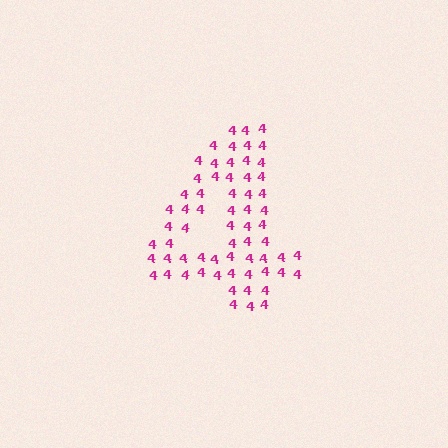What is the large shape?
The large shape is the digit 4.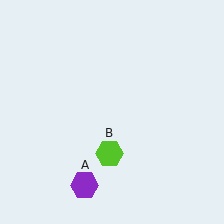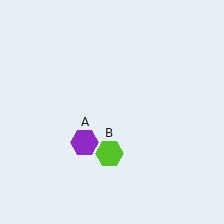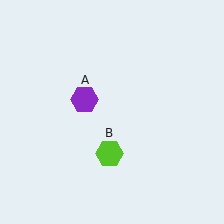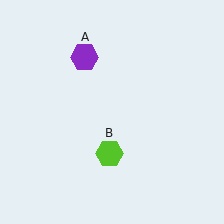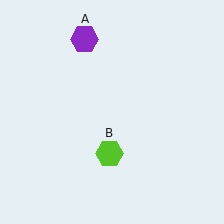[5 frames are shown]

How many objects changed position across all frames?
1 object changed position: purple hexagon (object A).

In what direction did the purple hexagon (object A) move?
The purple hexagon (object A) moved up.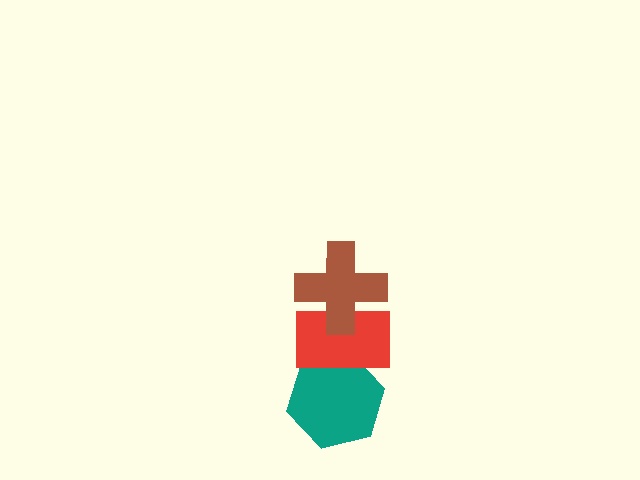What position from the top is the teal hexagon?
The teal hexagon is 3rd from the top.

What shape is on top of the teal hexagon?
The red rectangle is on top of the teal hexagon.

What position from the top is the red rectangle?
The red rectangle is 2nd from the top.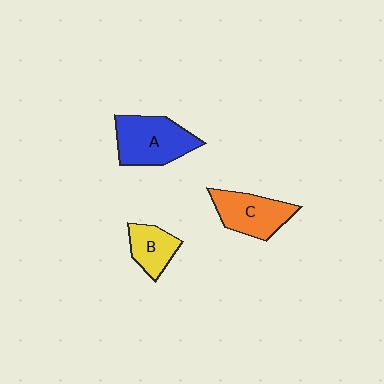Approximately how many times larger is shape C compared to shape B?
Approximately 1.4 times.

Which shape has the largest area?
Shape A (blue).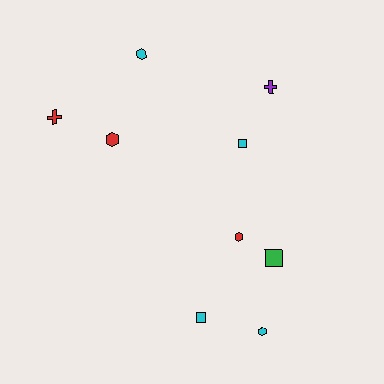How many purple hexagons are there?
There are no purple hexagons.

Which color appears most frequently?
Cyan, with 4 objects.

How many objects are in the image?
There are 9 objects.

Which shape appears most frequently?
Hexagon, with 4 objects.